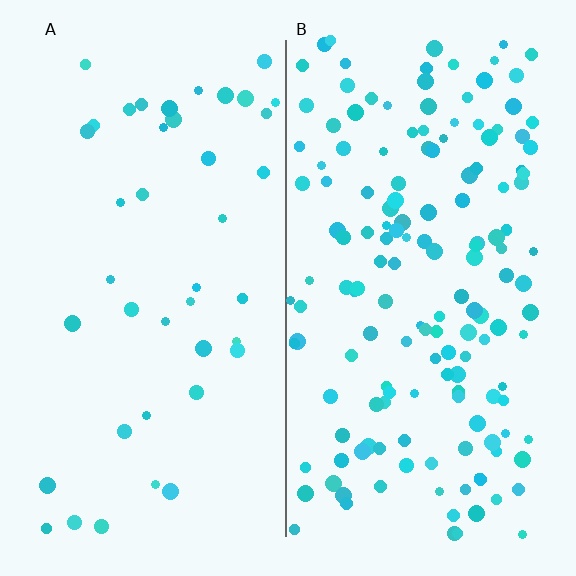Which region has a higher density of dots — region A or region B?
B (the right).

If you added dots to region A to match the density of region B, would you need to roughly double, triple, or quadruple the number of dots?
Approximately quadruple.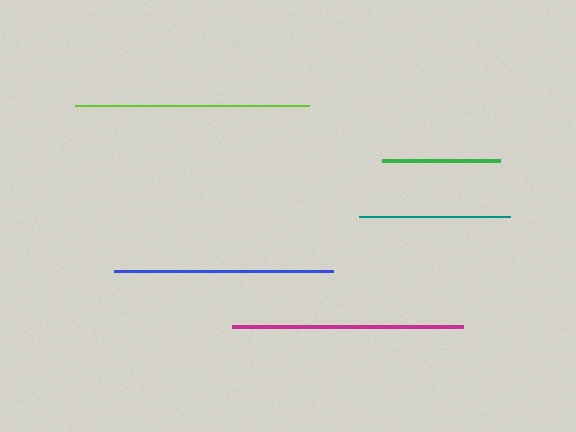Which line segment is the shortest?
The green line is the shortest at approximately 118 pixels.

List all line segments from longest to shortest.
From longest to shortest: lime, magenta, blue, teal, green.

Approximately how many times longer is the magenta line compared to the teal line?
The magenta line is approximately 1.5 times the length of the teal line.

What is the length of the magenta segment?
The magenta segment is approximately 231 pixels long.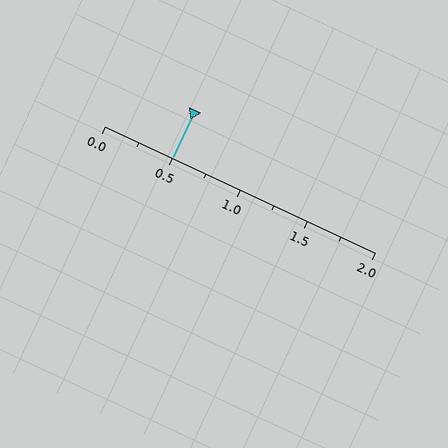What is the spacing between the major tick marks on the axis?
The major ticks are spaced 0.5 apart.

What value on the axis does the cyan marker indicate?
The marker indicates approximately 0.5.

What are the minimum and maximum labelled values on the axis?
The axis runs from 0.0 to 2.0.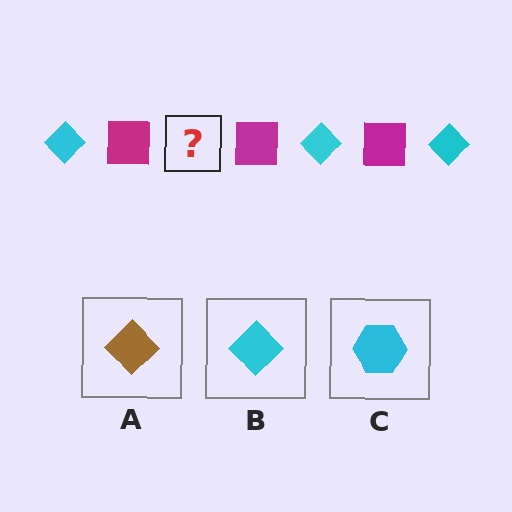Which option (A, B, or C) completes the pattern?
B.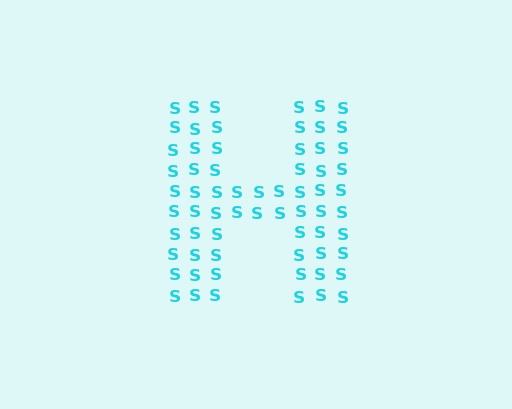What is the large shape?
The large shape is the letter H.